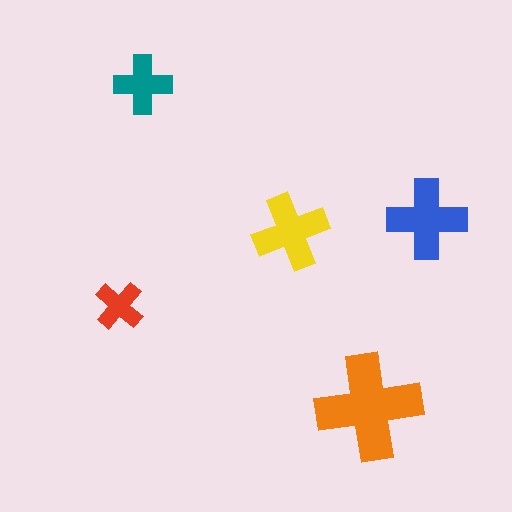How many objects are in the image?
There are 5 objects in the image.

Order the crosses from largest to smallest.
the orange one, the blue one, the yellow one, the teal one, the red one.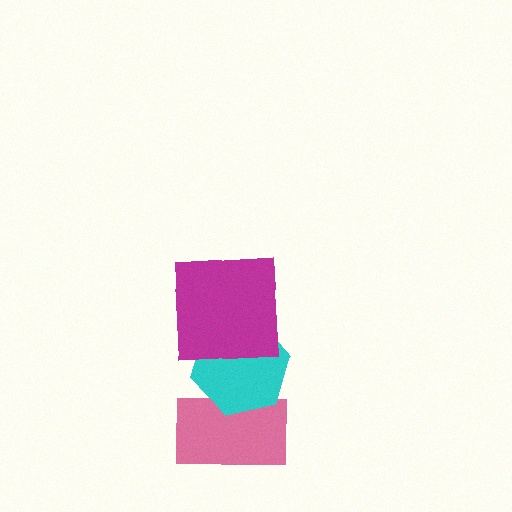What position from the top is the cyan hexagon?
The cyan hexagon is 2nd from the top.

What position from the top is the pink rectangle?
The pink rectangle is 3rd from the top.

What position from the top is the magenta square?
The magenta square is 1st from the top.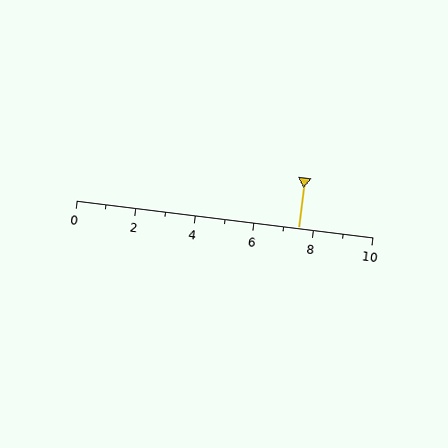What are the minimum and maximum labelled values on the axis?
The axis runs from 0 to 10.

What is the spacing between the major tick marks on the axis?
The major ticks are spaced 2 apart.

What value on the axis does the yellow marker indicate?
The marker indicates approximately 7.5.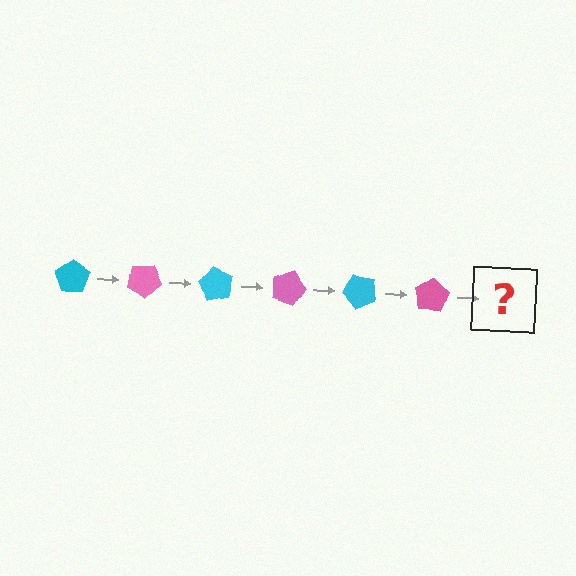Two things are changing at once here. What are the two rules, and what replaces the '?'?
The two rules are that it rotates 30 degrees each step and the color cycles through cyan and pink. The '?' should be a cyan pentagon, rotated 180 degrees from the start.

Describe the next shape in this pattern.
It should be a cyan pentagon, rotated 180 degrees from the start.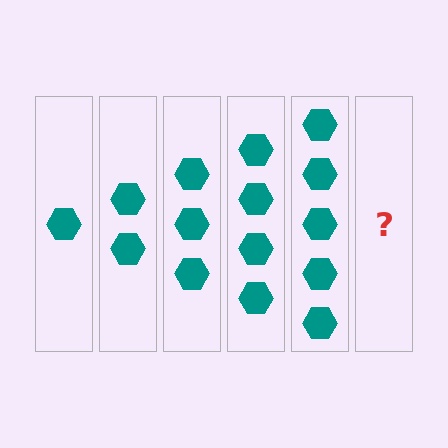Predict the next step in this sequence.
The next step is 6 hexagons.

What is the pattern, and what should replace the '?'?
The pattern is that each step adds one more hexagon. The '?' should be 6 hexagons.